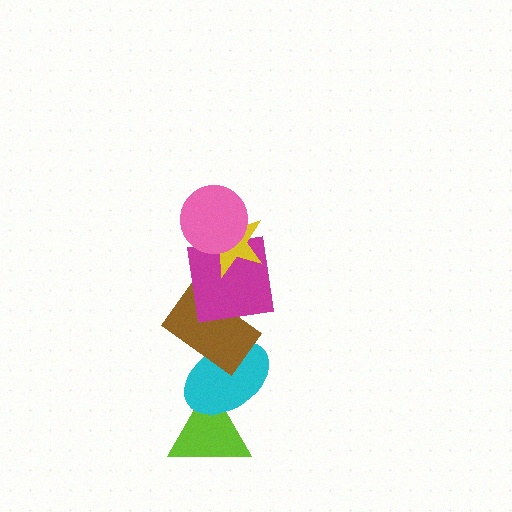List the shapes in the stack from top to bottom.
From top to bottom: the pink circle, the yellow star, the magenta square, the brown rectangle, the cyan ellipse, the lime triangle.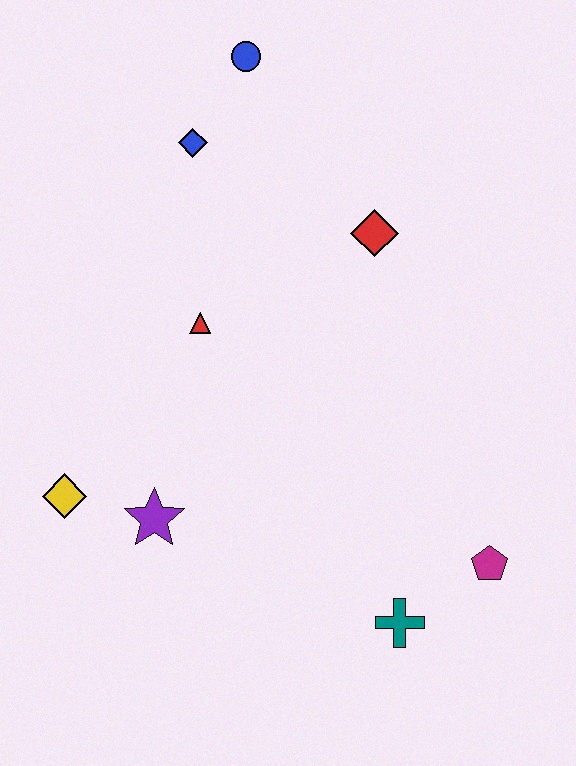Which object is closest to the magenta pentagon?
The teal cross is closest to the magenta pentagon.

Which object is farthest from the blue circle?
The teal cross is farthest from the blue circle.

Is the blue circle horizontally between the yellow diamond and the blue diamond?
No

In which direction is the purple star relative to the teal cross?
The purple star is to the left of the teal cross.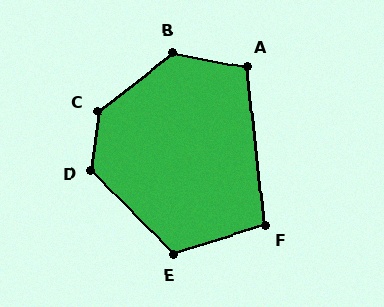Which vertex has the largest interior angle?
C, at approximately 136 degrees.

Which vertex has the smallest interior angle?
F, at approximately 101 degrees.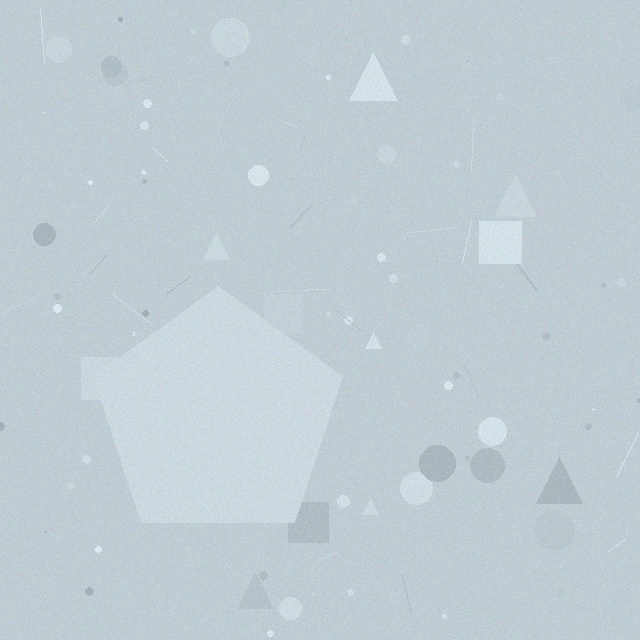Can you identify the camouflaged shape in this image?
The camouflaged shape is a pentagon.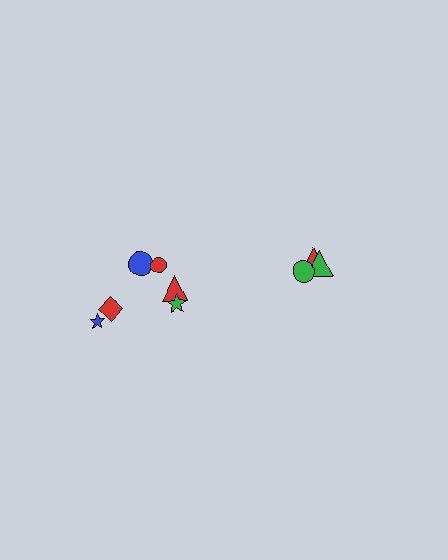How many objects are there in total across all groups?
There are 9 objects.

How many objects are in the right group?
There are 3 objects.